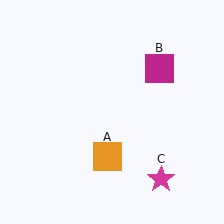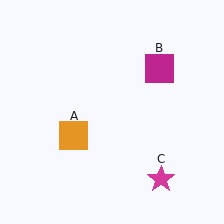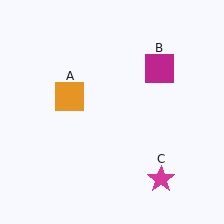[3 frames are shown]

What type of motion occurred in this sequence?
The orange square (object A) rotated clockwise around the center of the scene.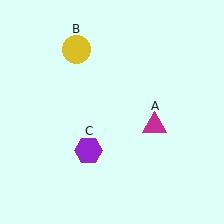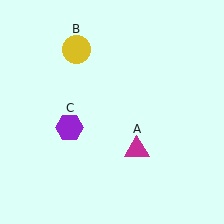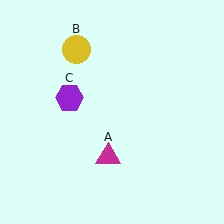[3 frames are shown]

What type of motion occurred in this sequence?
The magenta triangle (object A), purple hexagon (object C) rotated clockwise around the center of the scene.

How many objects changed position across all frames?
2 objects changed position: magenta triangle (object A), purple hexagon (object C).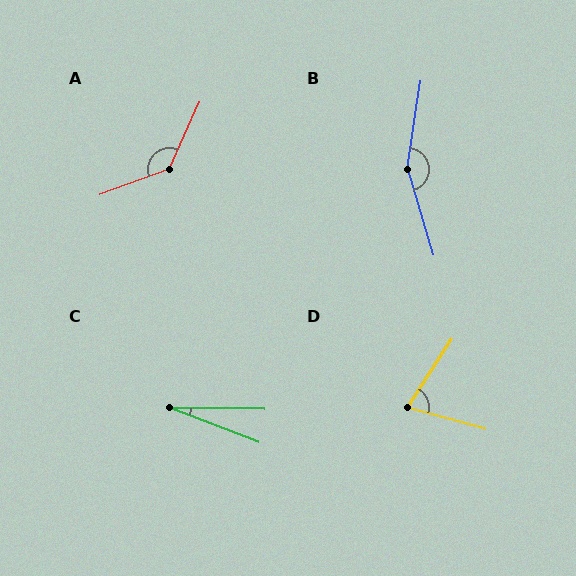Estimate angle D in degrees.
Approximately 73 degrees.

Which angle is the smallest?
C, at approximately 20 degrees.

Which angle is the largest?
B, at approximately 155 degrees.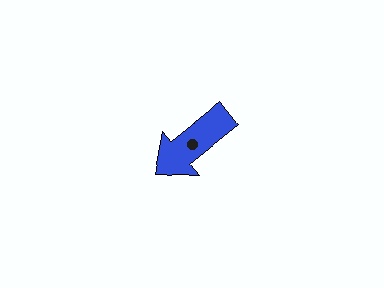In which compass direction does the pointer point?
Southwest.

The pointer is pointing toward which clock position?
Roughly 8 o'clock.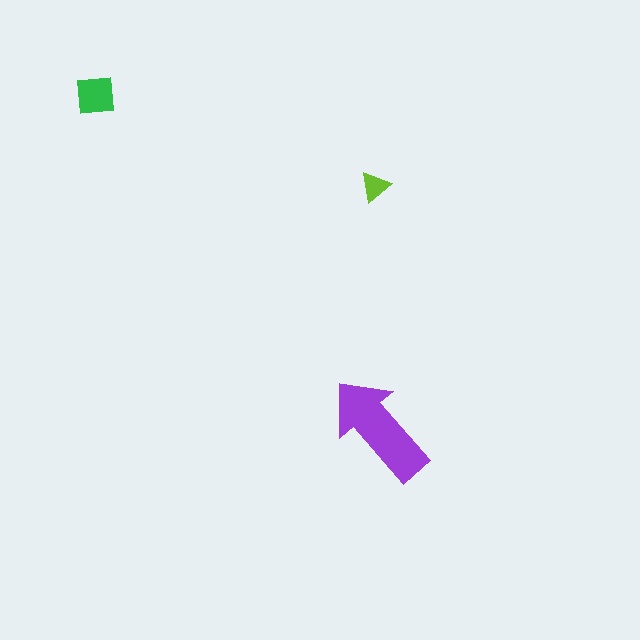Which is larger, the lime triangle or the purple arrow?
The purple arrow.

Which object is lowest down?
The purple arrow is bottommost.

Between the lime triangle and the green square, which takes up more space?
The green square.